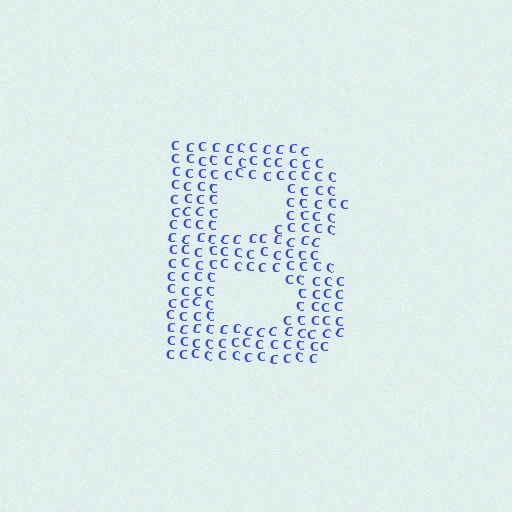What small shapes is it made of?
It is made of small letter C's.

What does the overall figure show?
The overall figure shows the letter B.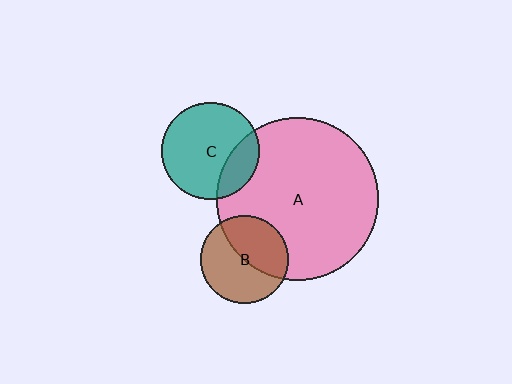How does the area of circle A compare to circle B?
Approximately 3.4 times.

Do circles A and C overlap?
Yes.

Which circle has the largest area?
Circle A (pink).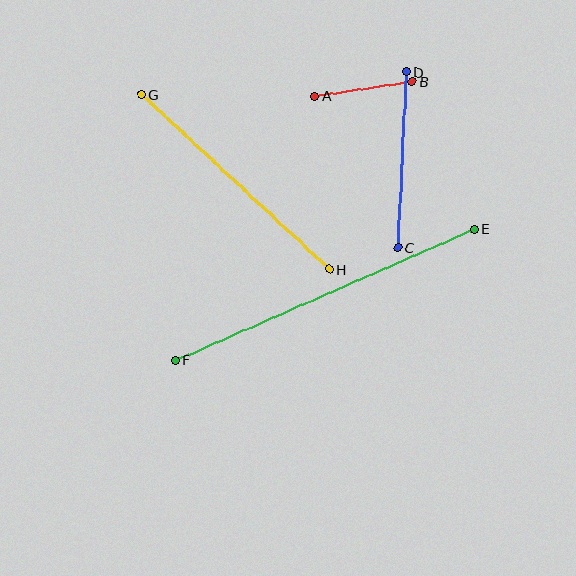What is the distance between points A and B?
The distance is approximately 99 pixels.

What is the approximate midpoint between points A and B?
The midpoint is at approximately (363, 89) pixels.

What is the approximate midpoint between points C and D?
The midpoint is at approximately (402, 160) pixels.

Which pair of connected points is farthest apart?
Points E and F are farthest apart.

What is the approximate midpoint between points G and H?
The midpoint is at approximately (235, 182) pixels.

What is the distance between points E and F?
The distance is approximately 326 pixels.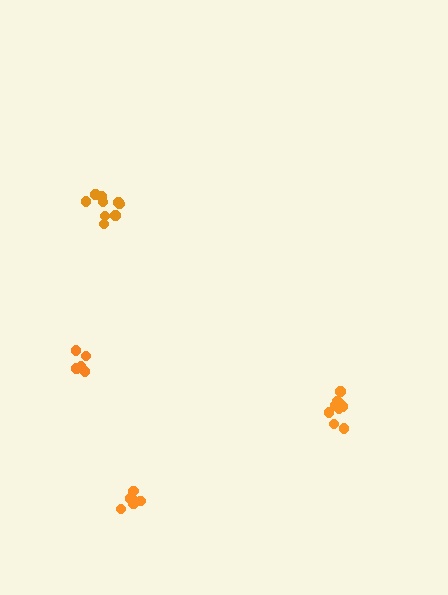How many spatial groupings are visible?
There are 4 spatial groupings.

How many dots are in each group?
Group 1: 6 dots, Group 2: 6 dots, Group 3: 9 dots, Group 4: 10 dots (31 total).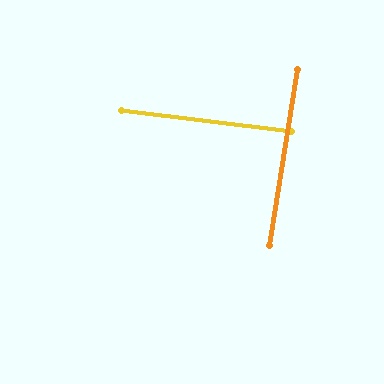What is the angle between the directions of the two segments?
Approximately 88 degrees.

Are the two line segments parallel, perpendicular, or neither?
Perpendicular — they meet at approximately 88°.